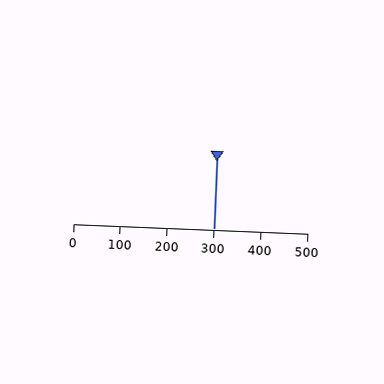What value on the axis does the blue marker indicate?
The marker indicates approximately 300.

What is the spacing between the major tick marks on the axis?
The major ticks are spaced 100 apart.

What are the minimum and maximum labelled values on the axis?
The axis runs from 0 to 500.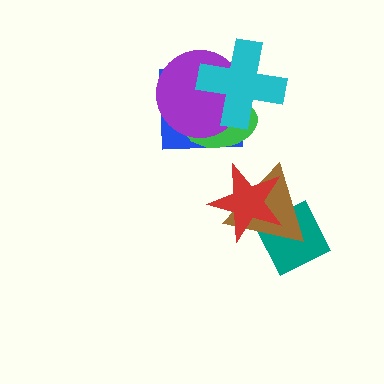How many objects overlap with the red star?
2 objects overlap with the red star.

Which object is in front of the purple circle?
The cyan cross is in front of the purple circle.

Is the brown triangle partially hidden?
Yes, it is partially covered by another shape.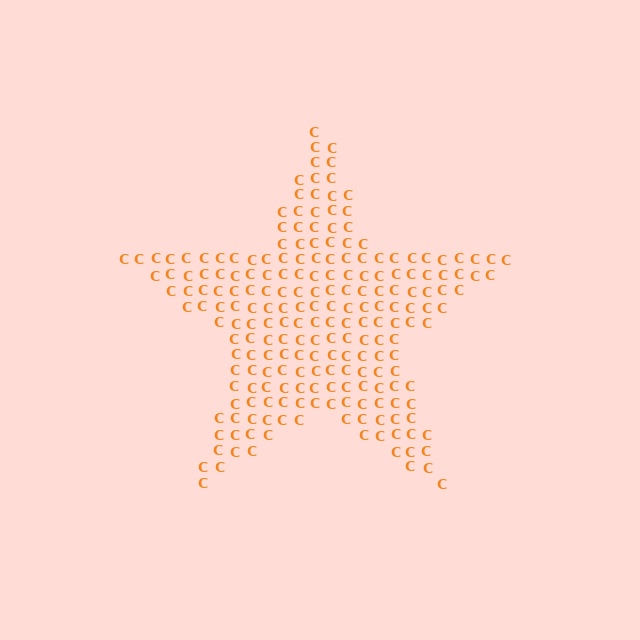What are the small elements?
The small elements are letter C's.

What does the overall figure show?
The overall figure shows a star.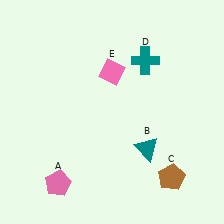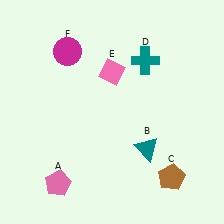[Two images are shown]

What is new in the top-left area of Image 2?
A magenta circle (F) was added in the top-left area of Image 2.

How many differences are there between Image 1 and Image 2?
There is 1 difference between the two images.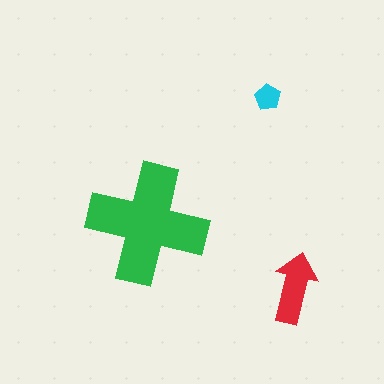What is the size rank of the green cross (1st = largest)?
1st.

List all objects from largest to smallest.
The green cross, the red arrow, the cyan pentagon.